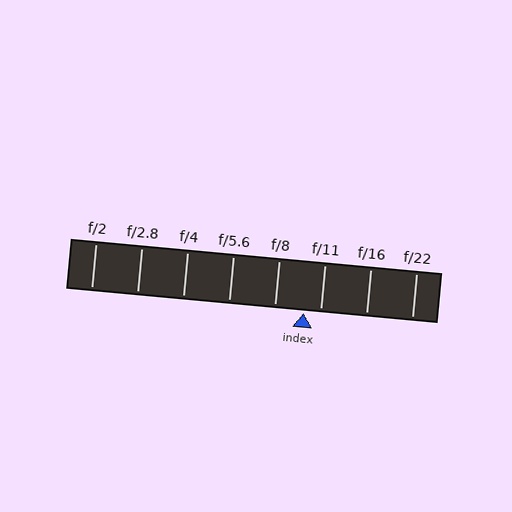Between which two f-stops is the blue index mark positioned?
The index mark is between f/8 and f/11.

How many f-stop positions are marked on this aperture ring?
There are 8 f-stop positions marked.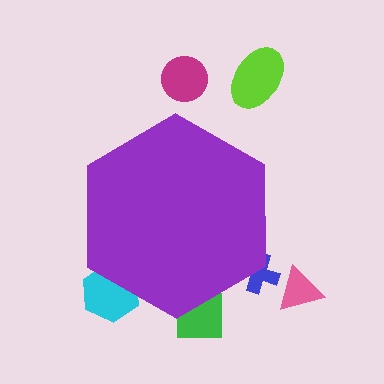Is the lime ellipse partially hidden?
No, the lime ellipse is fully visible.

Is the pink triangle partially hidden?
No, the pink triangle is fully visible.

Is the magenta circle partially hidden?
No, the magenta circle is fully visible.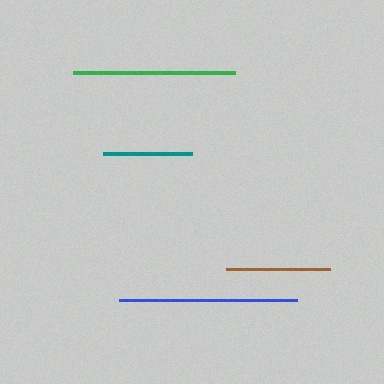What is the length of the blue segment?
The blue segment is approximately 178 pixels long.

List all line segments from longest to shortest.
From longest to shortest: blue, green, brown, teal.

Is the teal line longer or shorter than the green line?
The green line is longer than the teal line.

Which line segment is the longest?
The blue line is the longest at approximately 178 pixels.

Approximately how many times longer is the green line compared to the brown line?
The green line is approximately 1.6 times the length of the brown line.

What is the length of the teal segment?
The teal segment is approximately 89 pixels long.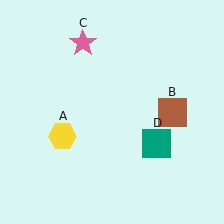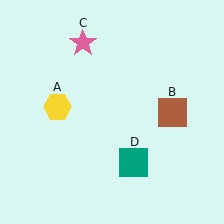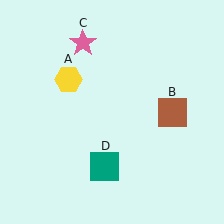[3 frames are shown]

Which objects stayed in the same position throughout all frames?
Brown square (object B) and pink star (object C) remained stationary.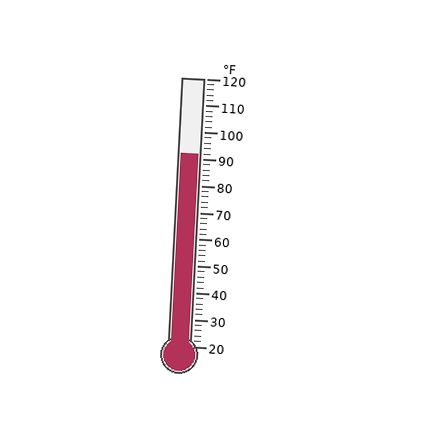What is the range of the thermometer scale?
The thermometer scale ranges from 20°F to 120°F.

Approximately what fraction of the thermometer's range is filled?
The thermometer is filled to approximately 70% of its range.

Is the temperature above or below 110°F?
The temperature is below 110°F.